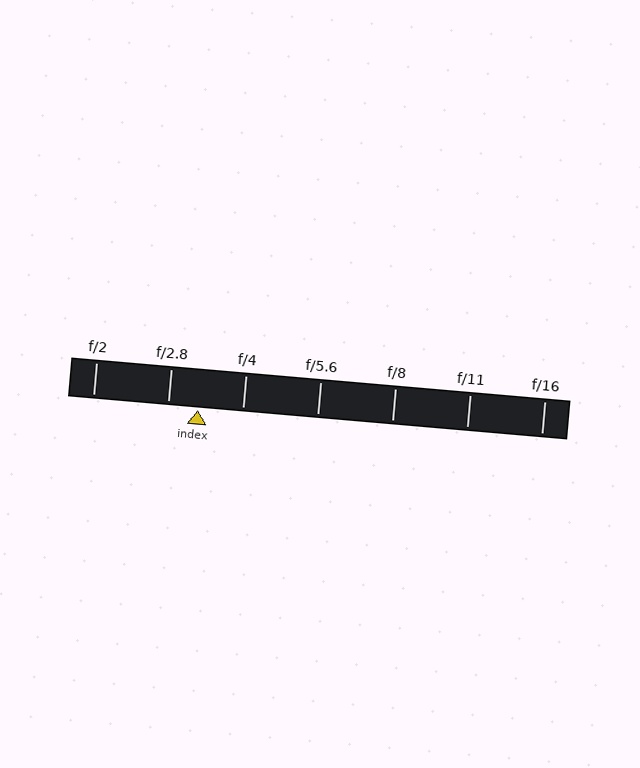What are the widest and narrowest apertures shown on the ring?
The widest aperture shown is f/2 and the narrowest is f/16.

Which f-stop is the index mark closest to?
The index mark is closest to f/2.8.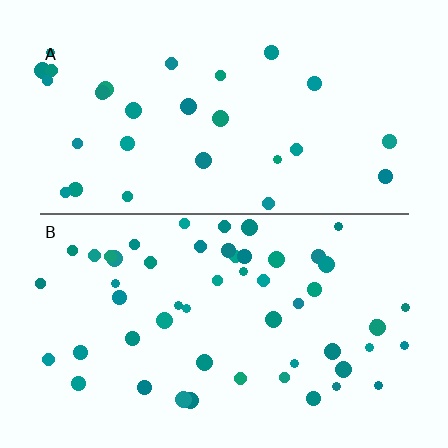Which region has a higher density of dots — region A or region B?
B (the bottom).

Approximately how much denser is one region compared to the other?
Approximately 1.9× — region B over region A.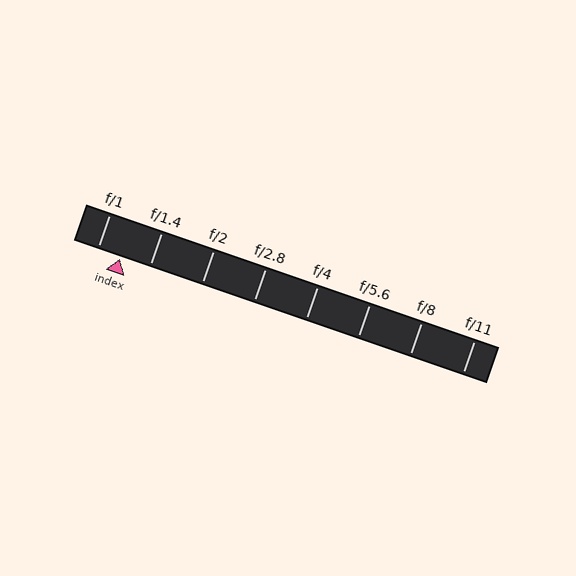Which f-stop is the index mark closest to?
The index mark is closest to f/1.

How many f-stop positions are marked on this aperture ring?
There are 8 f-stop positions marked.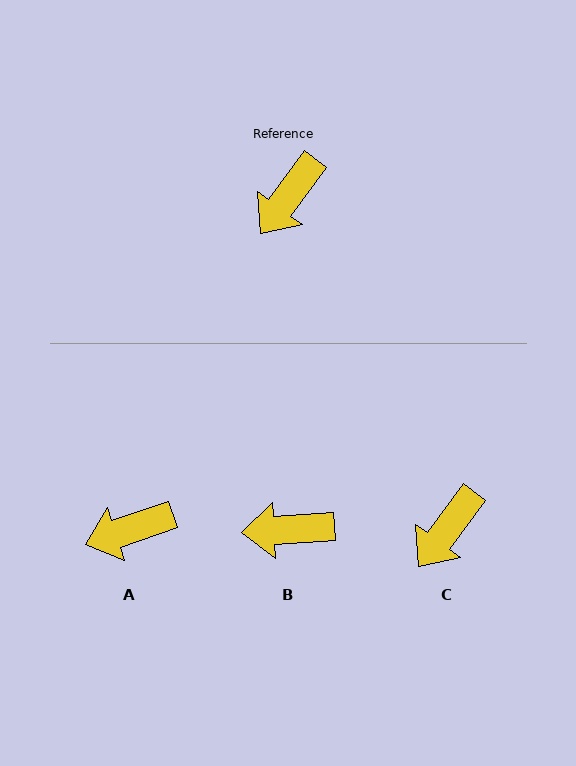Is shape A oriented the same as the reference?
No, it is off by about 35 degrees.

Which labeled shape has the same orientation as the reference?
C.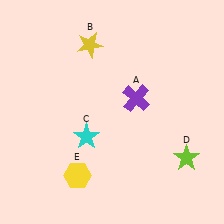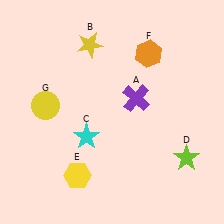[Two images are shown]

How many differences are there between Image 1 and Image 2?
There are 2 differences between the two images.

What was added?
An orange hexagon (F), a yellow circle (G) were added in Image 2.